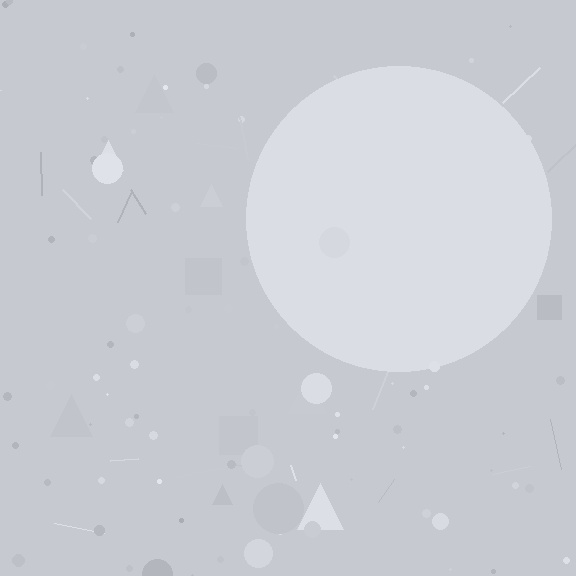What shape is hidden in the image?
A circle is hidden in the image.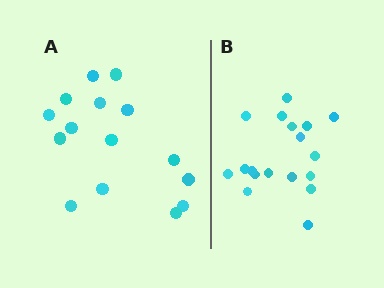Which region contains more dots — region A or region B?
Region B (the right region) has more dots.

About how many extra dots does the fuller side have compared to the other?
Region B has just a few more — roughly 2 or 3 more dots than region A.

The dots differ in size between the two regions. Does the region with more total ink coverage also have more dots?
No. Region A has more total ink coverage because its dots are larger, but region B actually contains more individual dots. Total area can be misleading — the number of items is what matters here.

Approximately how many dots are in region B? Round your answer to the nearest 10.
About 20 dots. (The exact count is 18, which rounds to 20.)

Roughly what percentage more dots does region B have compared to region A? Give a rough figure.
About 20% more.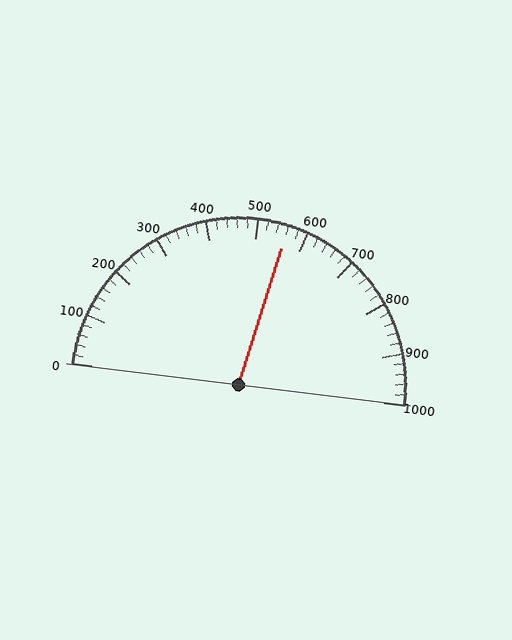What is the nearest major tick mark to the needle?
The nearest major tick mark is 600.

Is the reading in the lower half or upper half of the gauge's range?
The reading is in the upper half of the range (0 to 1000).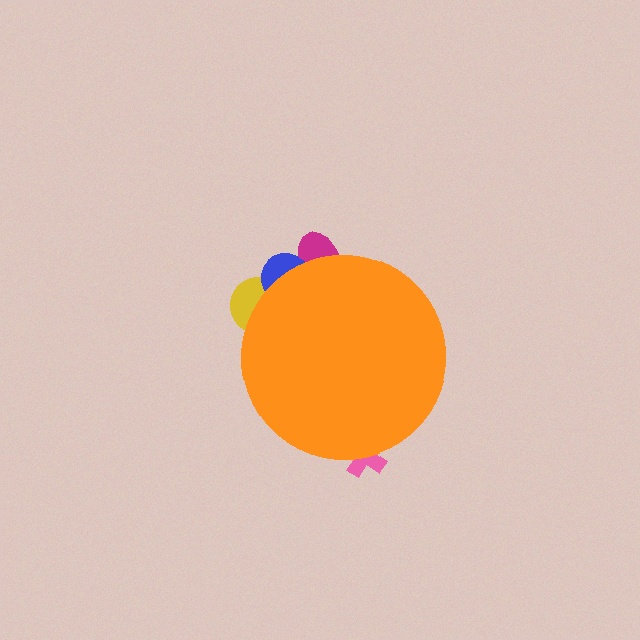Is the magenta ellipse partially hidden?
Yes, the magenta ellipse is partially hidden behind the orange circle.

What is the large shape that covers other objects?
An orange circle.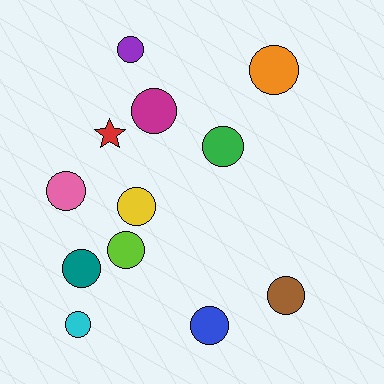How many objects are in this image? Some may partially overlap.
There are 12 objects.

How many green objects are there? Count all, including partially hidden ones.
There is 1 green object.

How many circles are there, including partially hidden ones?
There are 11 circles.